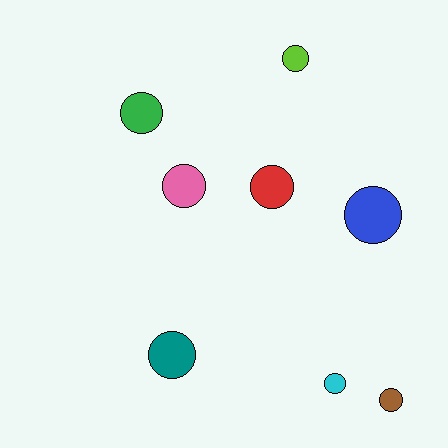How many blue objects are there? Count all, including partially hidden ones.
There is 1 blue object.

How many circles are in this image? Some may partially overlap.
There are 8 circles.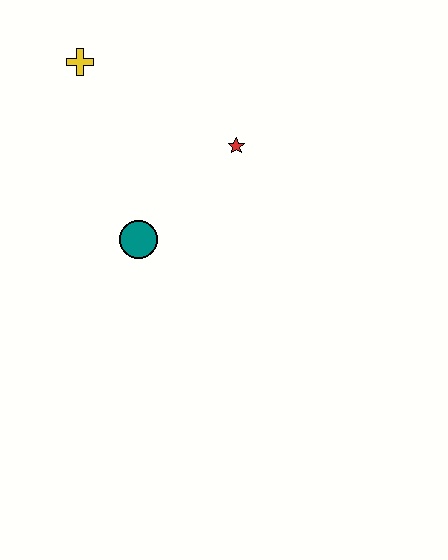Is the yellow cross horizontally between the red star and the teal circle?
No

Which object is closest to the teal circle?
The red star is closest to the teal circle.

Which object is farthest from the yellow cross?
The teal circle is farthest from the yellow cross.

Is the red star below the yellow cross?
Yes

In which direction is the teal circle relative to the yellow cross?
The teal circle is below the yellow cross.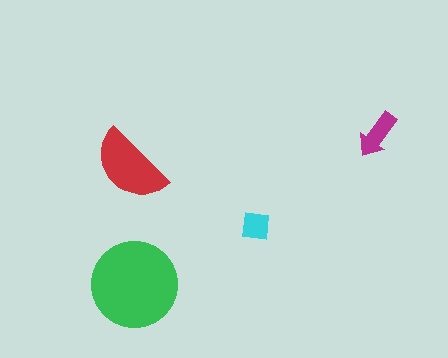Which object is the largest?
The green circle.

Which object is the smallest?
The cyan square.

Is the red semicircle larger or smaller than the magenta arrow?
Larger.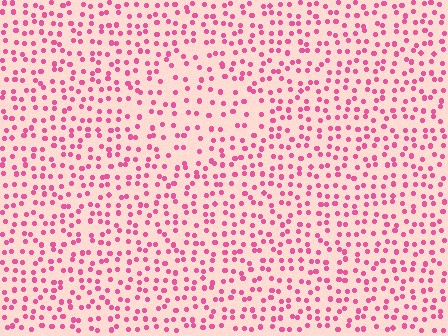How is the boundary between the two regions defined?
The boundary is defined by a change in element density (approximately 1.6x ratio). All elements are the same color, size, and shape.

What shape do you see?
I see a diamond.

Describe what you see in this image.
The image contains small pink elements arranged at two different densities. A diamond-shaped region is visible where the elements are less densely packed than the surrounding area.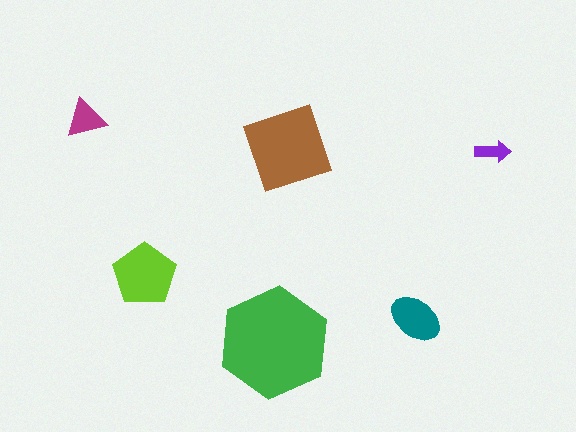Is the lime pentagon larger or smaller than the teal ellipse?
Larger.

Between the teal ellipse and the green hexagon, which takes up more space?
The green hexagon.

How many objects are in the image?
There are 6 objects in the image.